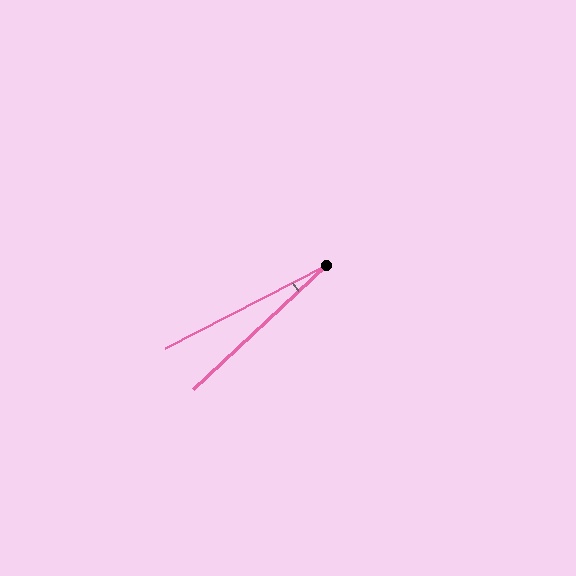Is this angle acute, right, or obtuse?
It is acute.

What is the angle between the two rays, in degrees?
Approximately 16 degrees.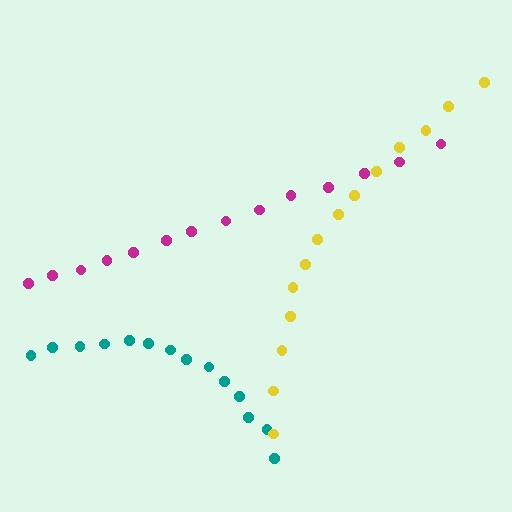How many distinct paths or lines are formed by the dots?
There are 3 distinct paths.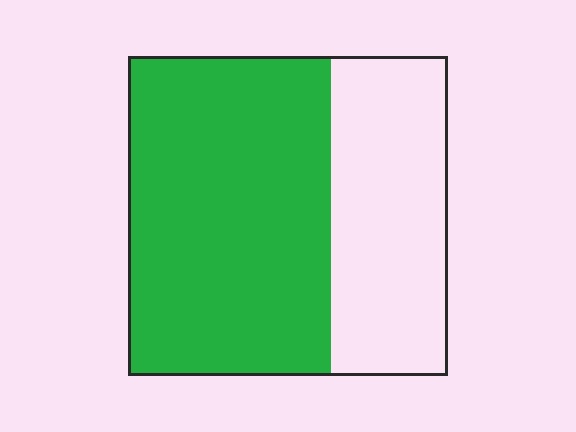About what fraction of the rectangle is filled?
About five eighths (5/8).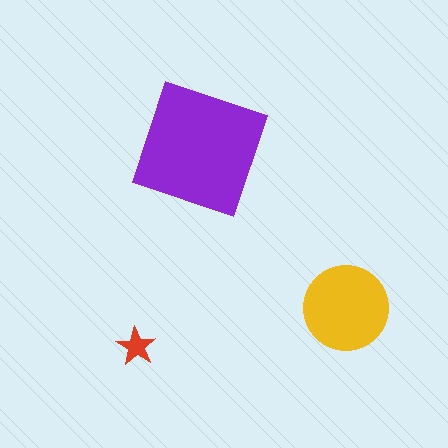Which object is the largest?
The purple square.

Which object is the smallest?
The red star.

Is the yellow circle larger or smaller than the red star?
Larger.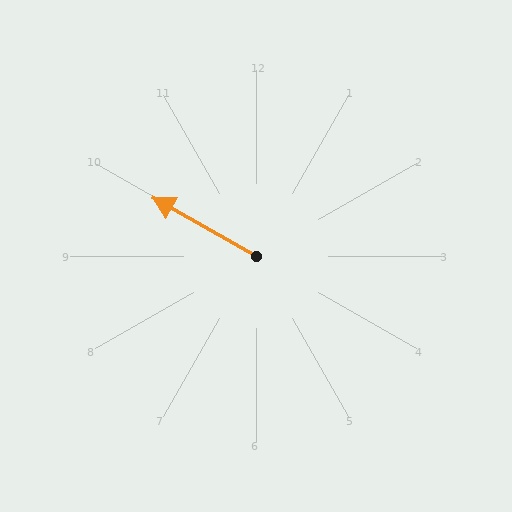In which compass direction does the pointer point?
Northwest.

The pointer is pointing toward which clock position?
Roughly 10 o'clock.